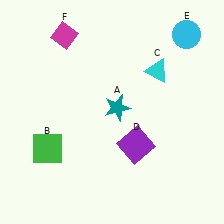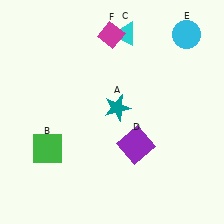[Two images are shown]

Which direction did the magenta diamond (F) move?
The magenta diamond (F) moved right.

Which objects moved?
The objects that moved are: the cyan triangle (C), the magenta diamond (F).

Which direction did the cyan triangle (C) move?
The cyan triangle (C) moved up.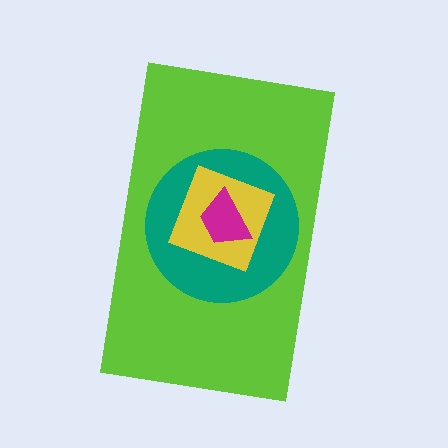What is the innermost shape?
The magenta trapezoid.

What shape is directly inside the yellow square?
The magenta trapezoid.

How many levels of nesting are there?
4.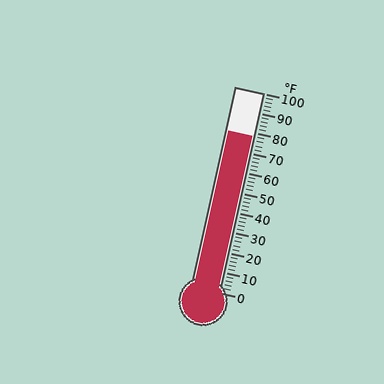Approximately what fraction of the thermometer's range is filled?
The thermometer is filled to approximately 80% of its range.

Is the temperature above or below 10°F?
The temperature is above 10°F.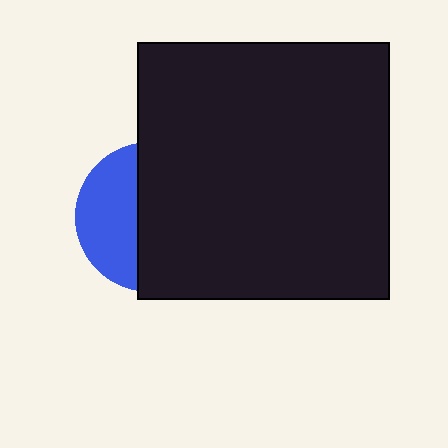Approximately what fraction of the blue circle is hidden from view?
Roughly 61% of the blue circle is hidden behind the black rectangle.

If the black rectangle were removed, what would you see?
You would see the complete blue circle.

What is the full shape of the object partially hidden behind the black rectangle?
The partially hidden object is a blue circle.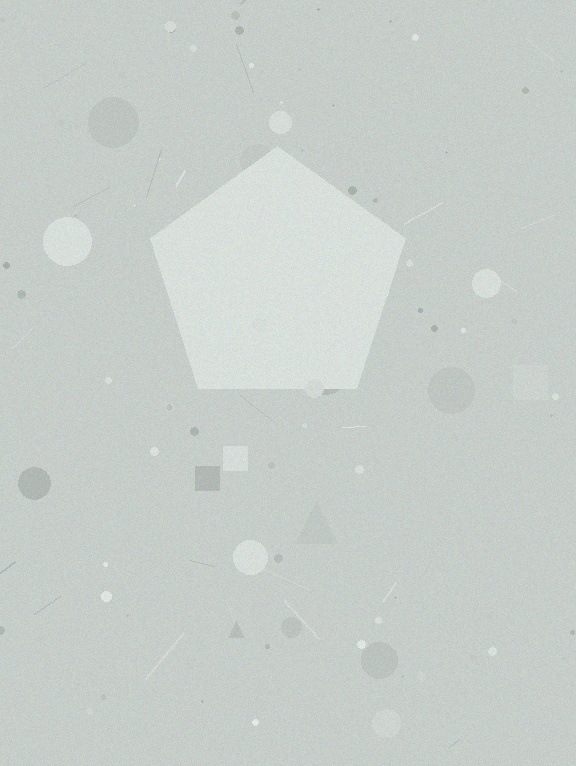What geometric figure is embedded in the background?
A pentagon is embedded in the background.